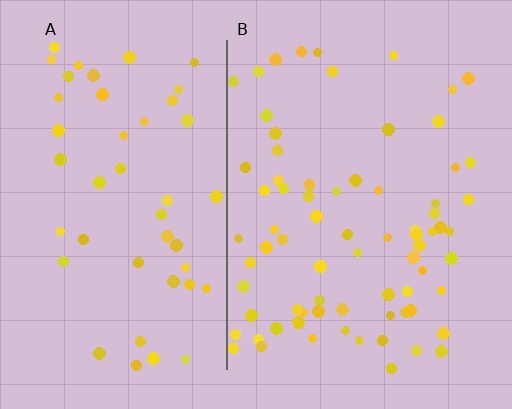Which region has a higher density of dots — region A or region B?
B (the right).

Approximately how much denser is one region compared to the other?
Approximately 1.6× — region B over region A.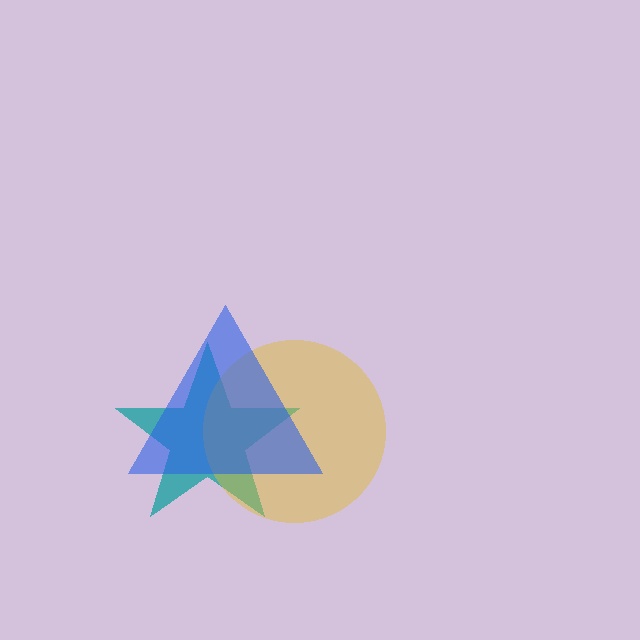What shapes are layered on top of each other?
The layered shapes are: a teal star, a yellow circle, a blue triangle.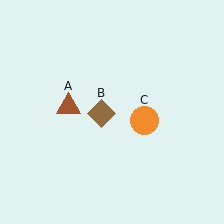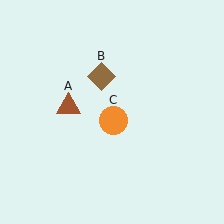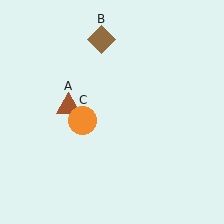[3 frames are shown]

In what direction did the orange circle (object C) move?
The orange circle (object C) moved left.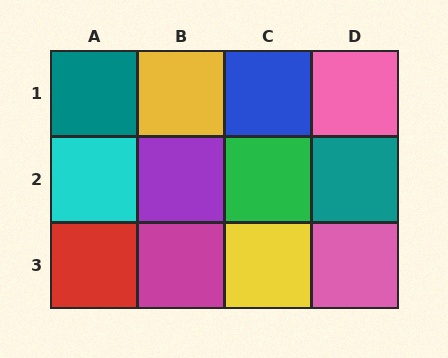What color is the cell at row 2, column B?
Purple.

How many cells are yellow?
2 cells are yellow.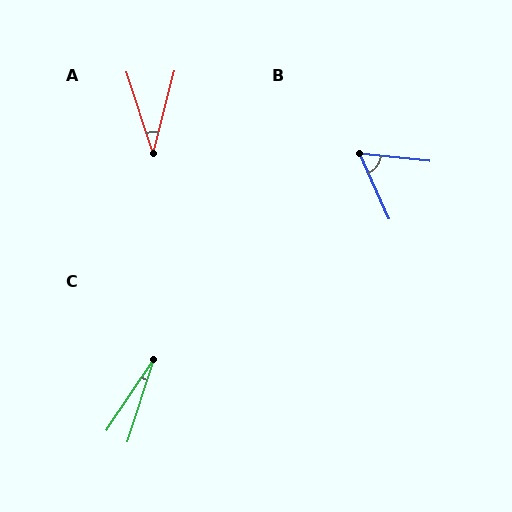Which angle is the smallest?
C, at approximately 16 degrees.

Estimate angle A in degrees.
Approximately 33 degrees.